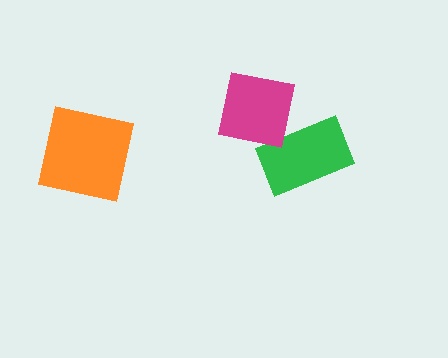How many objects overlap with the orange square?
0 objects overlap with the orange square.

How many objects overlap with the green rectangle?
1 object overlaps with the green rectangle.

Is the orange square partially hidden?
No, no other shape covers it.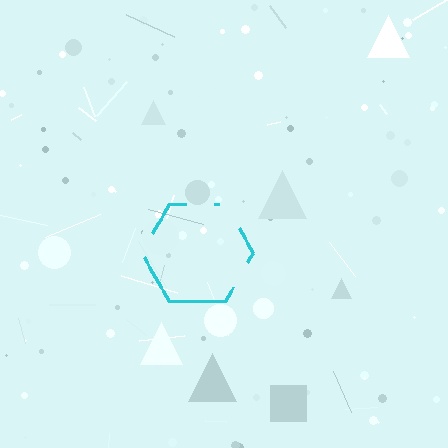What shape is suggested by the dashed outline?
The dashed outline suggests a hexagon.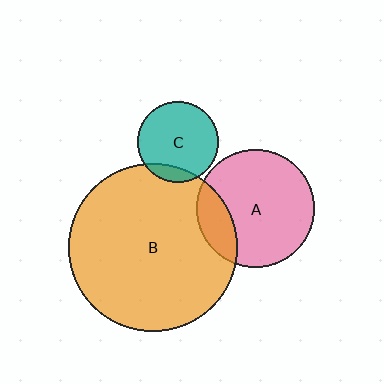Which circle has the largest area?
Circle B (orange).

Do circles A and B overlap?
Yes.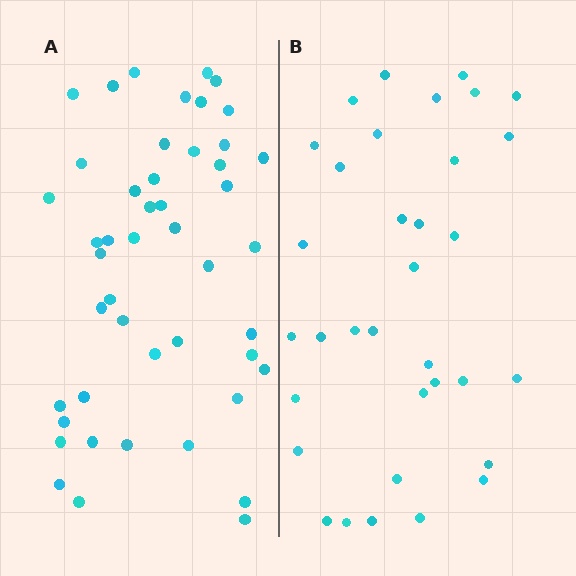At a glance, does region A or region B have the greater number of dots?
Region A (the left region) has more dots.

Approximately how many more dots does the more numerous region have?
Region A has approximately 15 more dots than region B.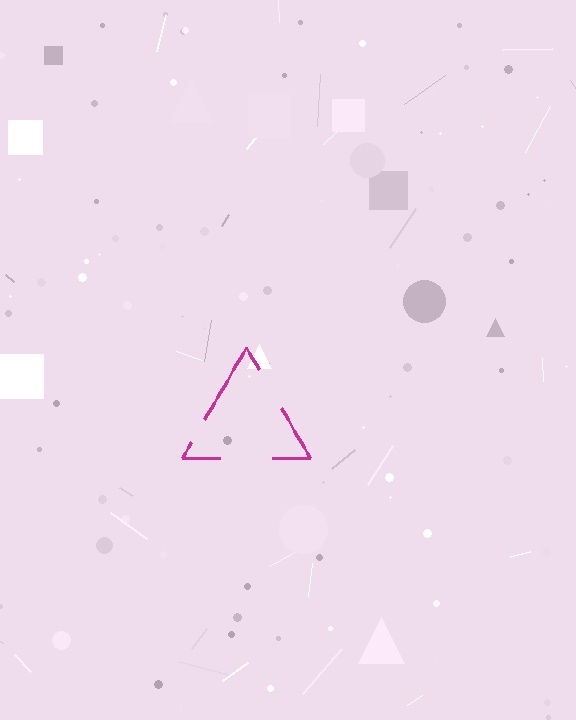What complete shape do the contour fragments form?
The contour fragments form a triangle.